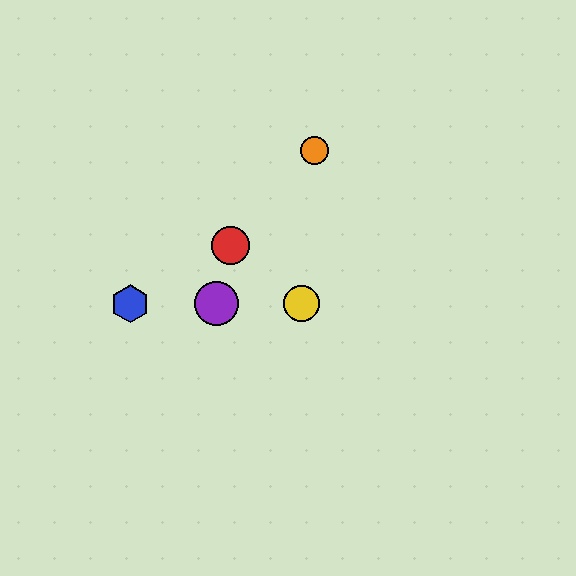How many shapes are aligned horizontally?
4 shapes (the blue hexagon, the green hexagon, the yellow circle, the purple circle) are aligned horizontally.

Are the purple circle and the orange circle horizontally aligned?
No, the purple circle is at y≈304 and the orange circle is at y≈151.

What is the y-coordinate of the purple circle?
The purple circle is at y≈304.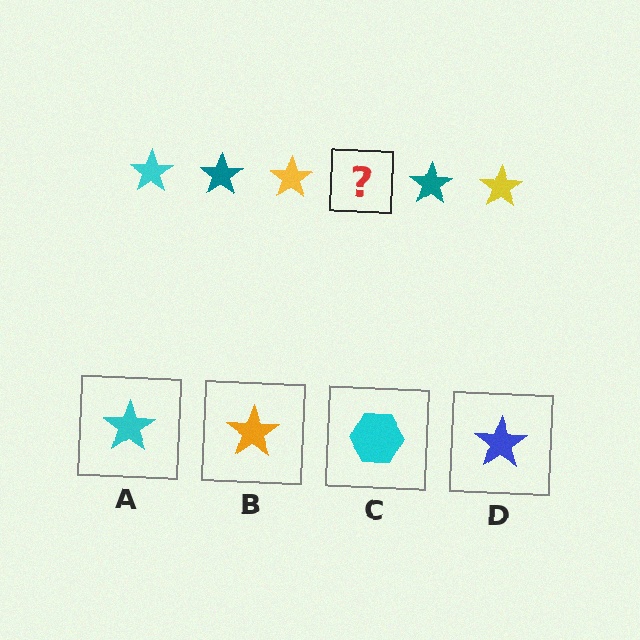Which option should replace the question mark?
Option A.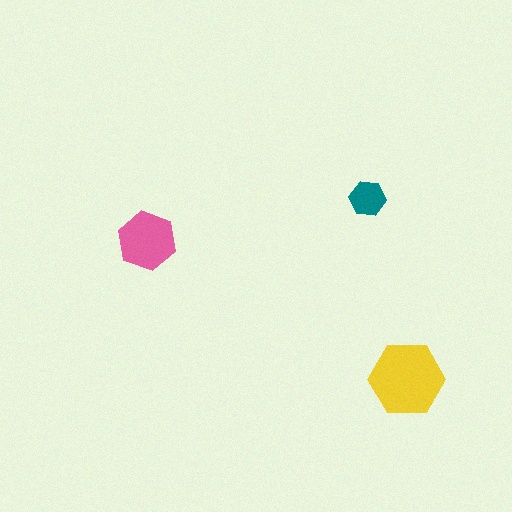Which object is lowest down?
The yellow hexagon is bottommost.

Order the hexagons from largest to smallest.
the yellow one, the pink one, the teal one.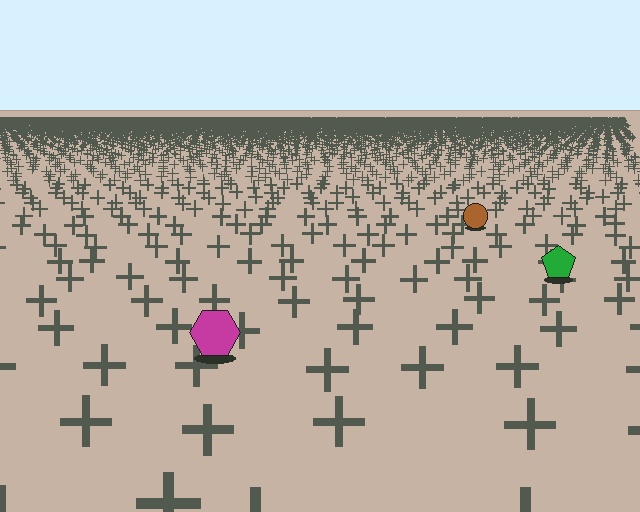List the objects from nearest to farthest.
From nearest to farthest: the magenta hexagon, the green pentagon, the brown circle.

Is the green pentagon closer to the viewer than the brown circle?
Yes. The green pentagon is closer — you can tell from the texture gradient: the ground texture is coarser near it.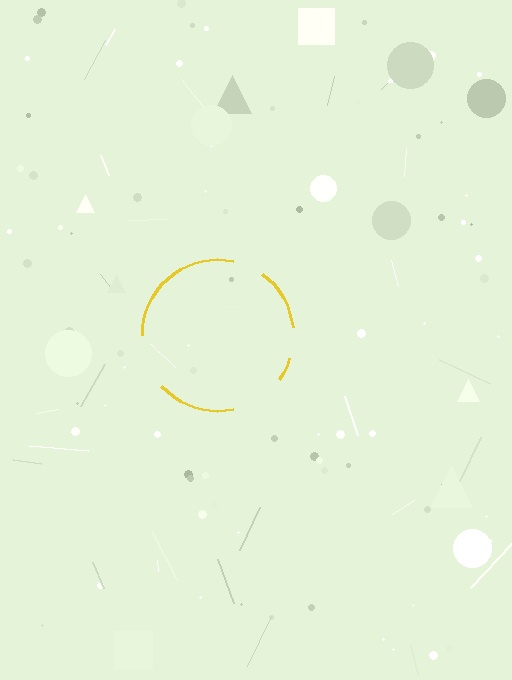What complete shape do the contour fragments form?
The contour fragments form a circle.